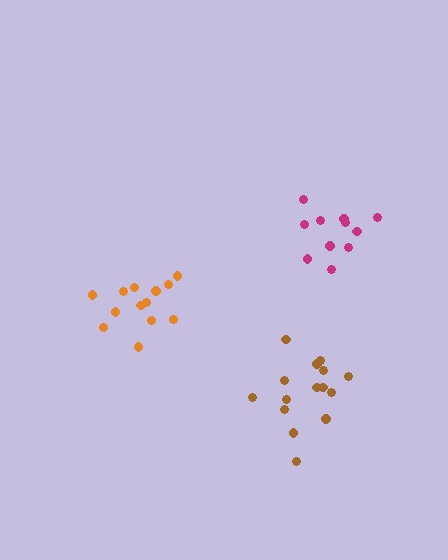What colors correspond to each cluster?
The clusters are colored: brown, orange, magenta.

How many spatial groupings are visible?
There are 3 spatial groupings.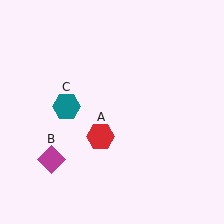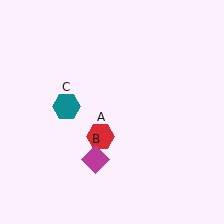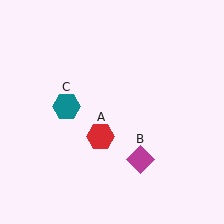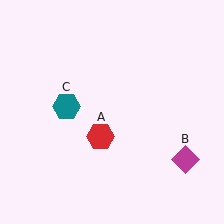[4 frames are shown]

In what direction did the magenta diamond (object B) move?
The magenta diamond (object B) moved right.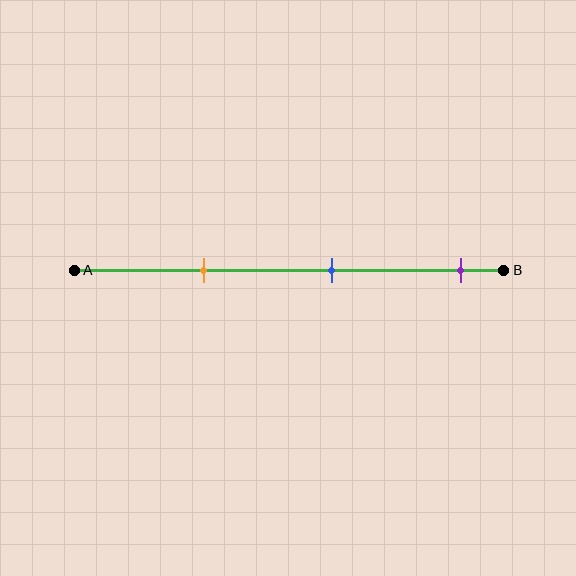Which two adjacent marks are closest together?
The orange and blue marks are the closest adjacent pair.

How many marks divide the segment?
There are 3 marks dividing the segment.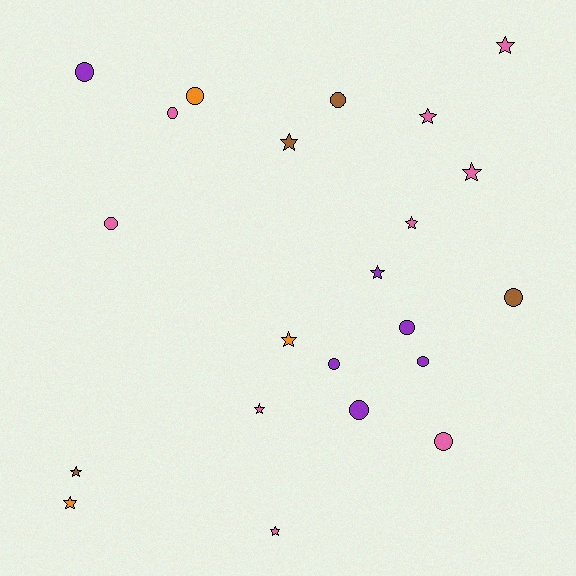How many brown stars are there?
There are 2 brown stars.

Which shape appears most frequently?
Star, with 11 objects.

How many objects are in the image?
There are 22 objects.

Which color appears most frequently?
Pink, with 9 objects.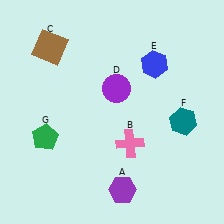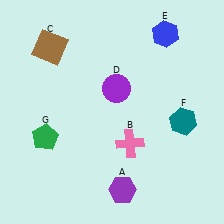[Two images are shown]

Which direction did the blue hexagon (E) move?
The blue hexagon (E) moved up.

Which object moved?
The blue hexagon (E) moved up.